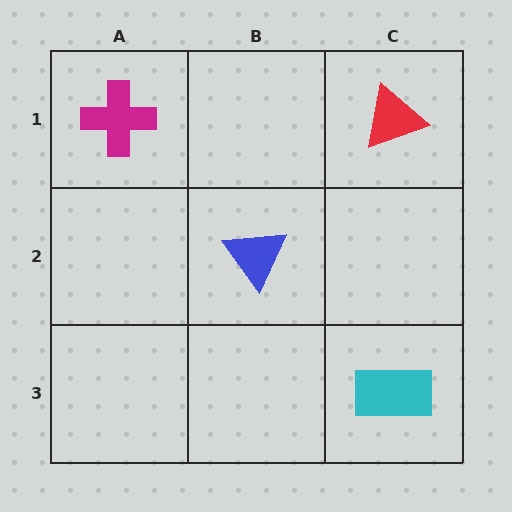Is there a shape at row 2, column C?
No, that cell is empty.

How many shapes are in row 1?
2 shapes.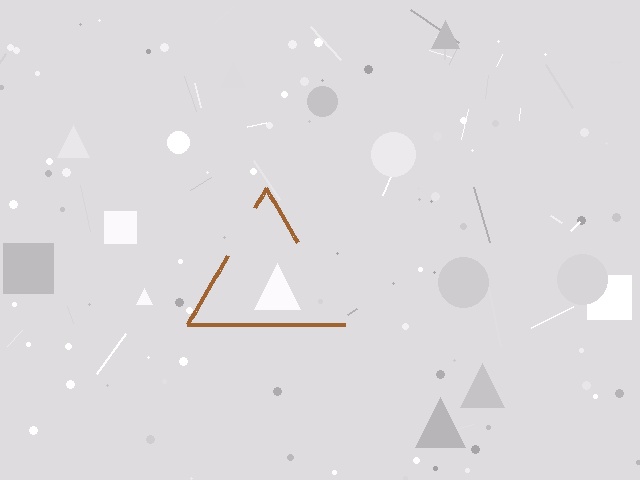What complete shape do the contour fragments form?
The contour fragments form a triangle.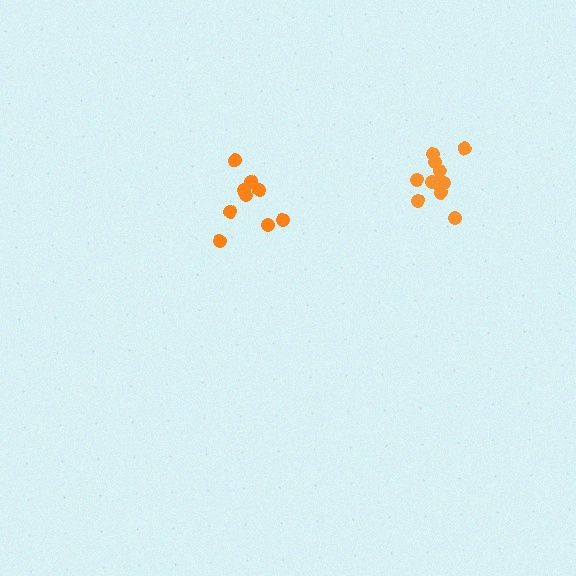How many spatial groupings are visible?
There are 2 spatial groupings.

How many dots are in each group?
Group 1: 12 dots, Group 2: 9 dots (21 total).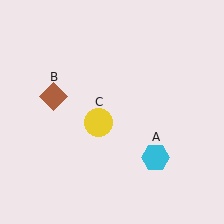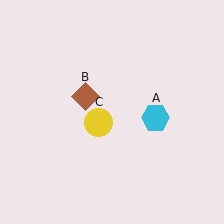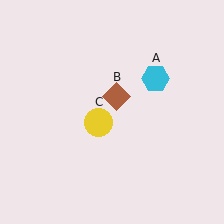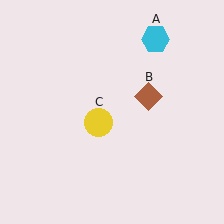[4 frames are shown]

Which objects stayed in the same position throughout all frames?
Yellow circle (object C) remained stationary.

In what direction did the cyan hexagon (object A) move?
The cyan hexagon (object A) moved up.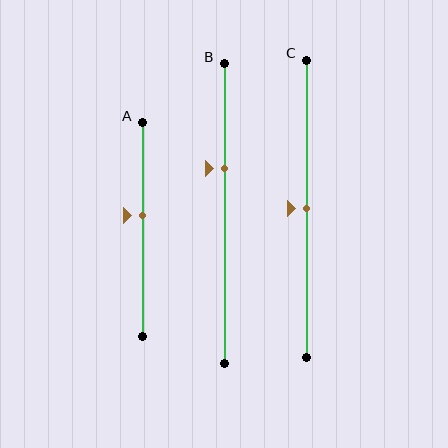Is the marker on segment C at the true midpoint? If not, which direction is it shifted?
Yes, the marker on segment C is at the true midpoint.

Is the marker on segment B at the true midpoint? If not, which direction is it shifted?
No, the marker on segment B is shifted upward by about 15% of the segment length.